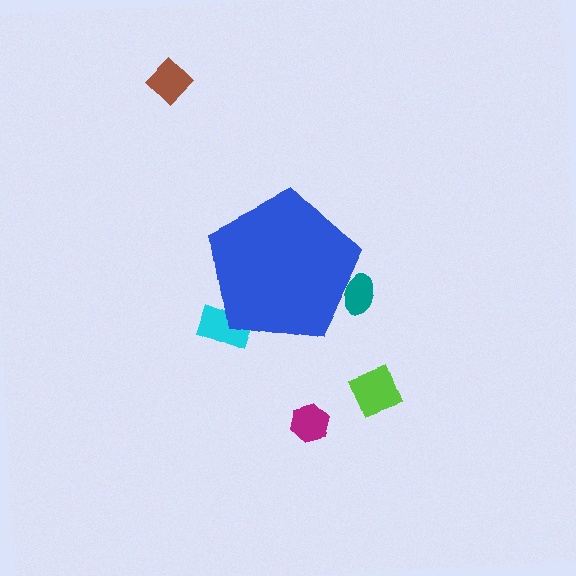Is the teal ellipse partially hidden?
Yes, the teal ellipse is partially hidden behind the blue pentagon.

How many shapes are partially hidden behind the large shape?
2 shapes are partially hidden.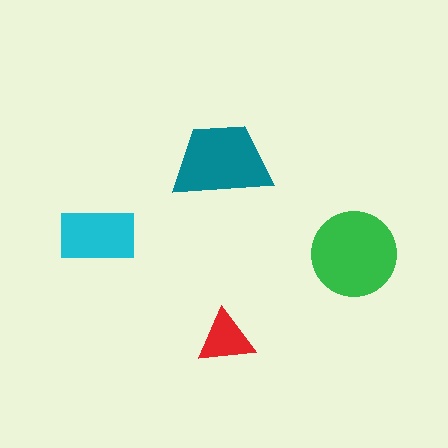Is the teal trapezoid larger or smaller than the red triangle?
Larger.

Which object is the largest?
The green circle.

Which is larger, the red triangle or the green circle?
The green circle.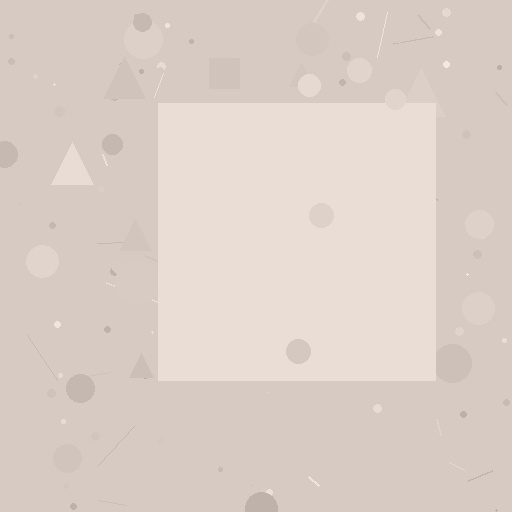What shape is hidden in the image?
A square is hidden in the image.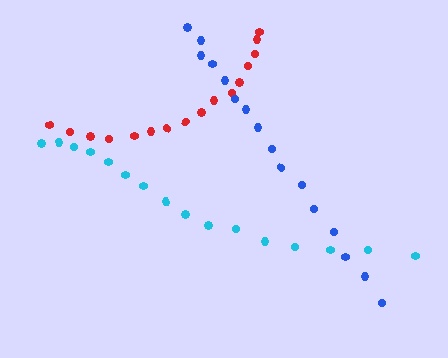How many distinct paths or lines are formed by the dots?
There are 3 distinct paths.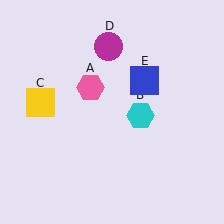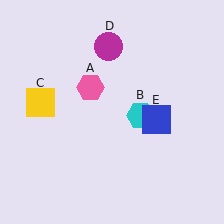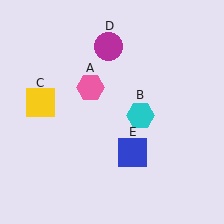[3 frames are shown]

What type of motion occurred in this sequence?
The blue square (object E) rotated clockwise around the center of the scene.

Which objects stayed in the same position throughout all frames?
Pink hexagon (object A) and cyan hexagon (object B) and yellow square (object C) and magenta circle (object D) remained stationary.